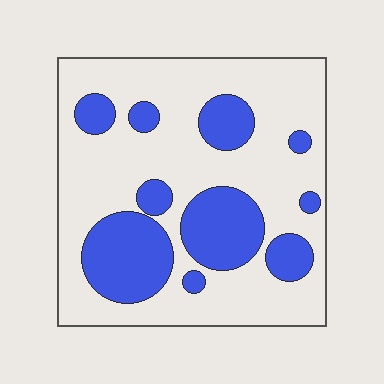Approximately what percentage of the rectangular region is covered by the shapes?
Approximately 30%.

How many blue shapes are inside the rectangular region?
10.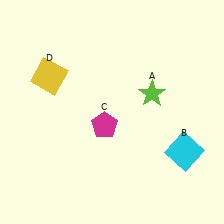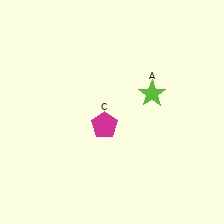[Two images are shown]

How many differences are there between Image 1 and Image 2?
There are 2 differences between the two images.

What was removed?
The yellow square (D), the cyan square (B) were removed in Image 2.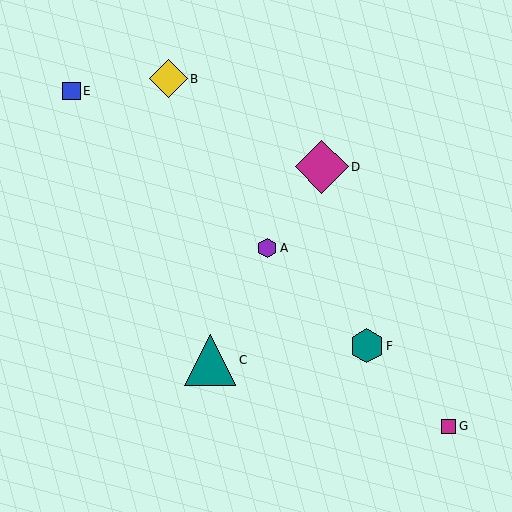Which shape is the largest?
The magenta diamond (labeled D) is the largest.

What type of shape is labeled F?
Shape F is a teal hexagon.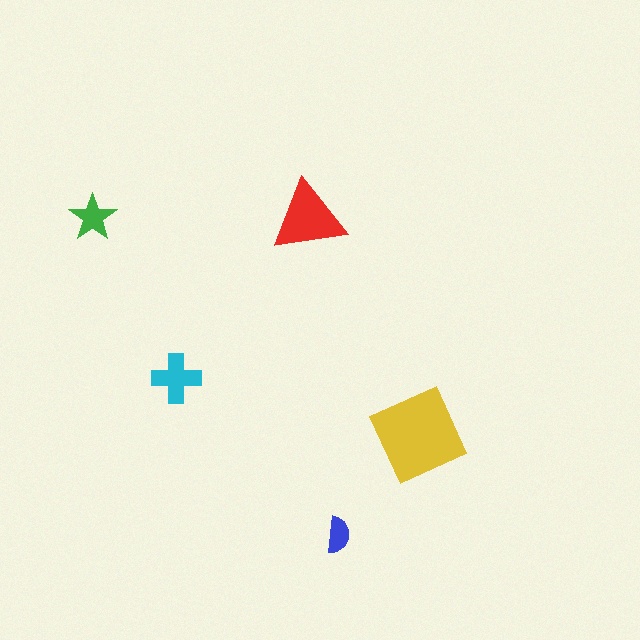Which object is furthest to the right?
The yellow diamond is rightmost.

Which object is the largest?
The yellow diamond.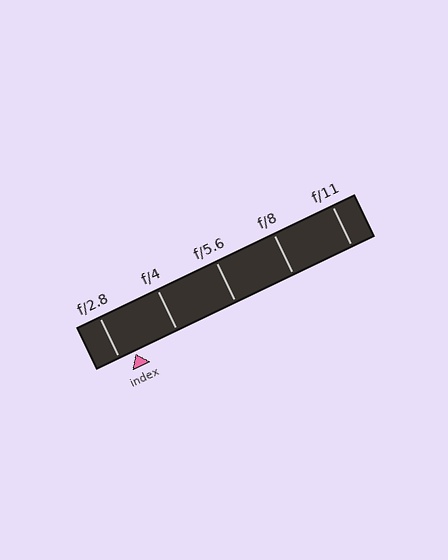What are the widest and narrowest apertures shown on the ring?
The widest aperture shown is f/2.8 and the narrowest is f/11.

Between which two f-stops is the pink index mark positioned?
The index mark is between f/2.8 and f/4.